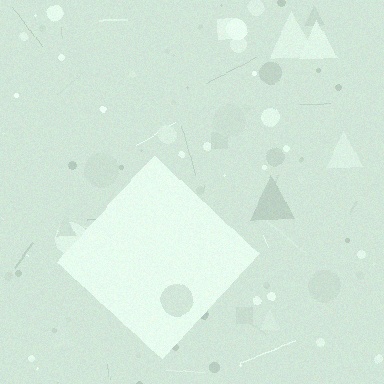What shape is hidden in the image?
A diamond is hidden in the image.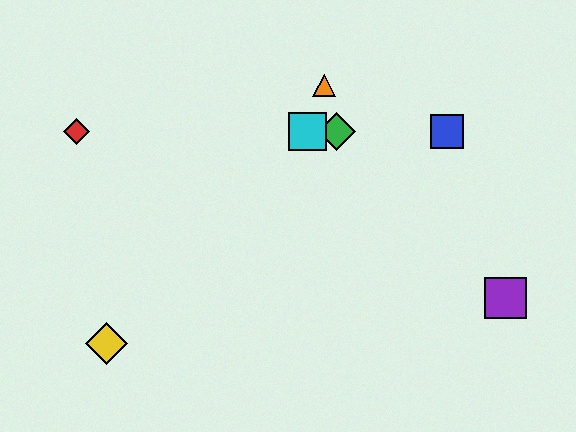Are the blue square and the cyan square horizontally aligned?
Yes, both are at y≈131.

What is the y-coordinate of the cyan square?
The cyan square is at y≈131.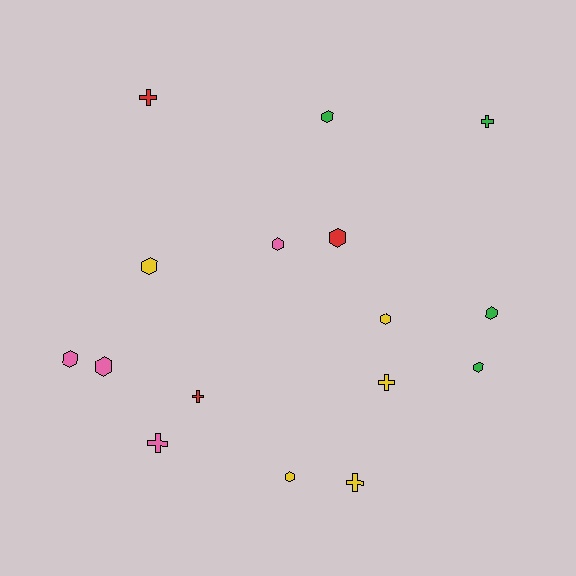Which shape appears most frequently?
Hexagon, with 10 objects.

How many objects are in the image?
There are 16 objects.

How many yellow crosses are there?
There are 2 yellow crosses.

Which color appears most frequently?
Yellow, with 5 objects.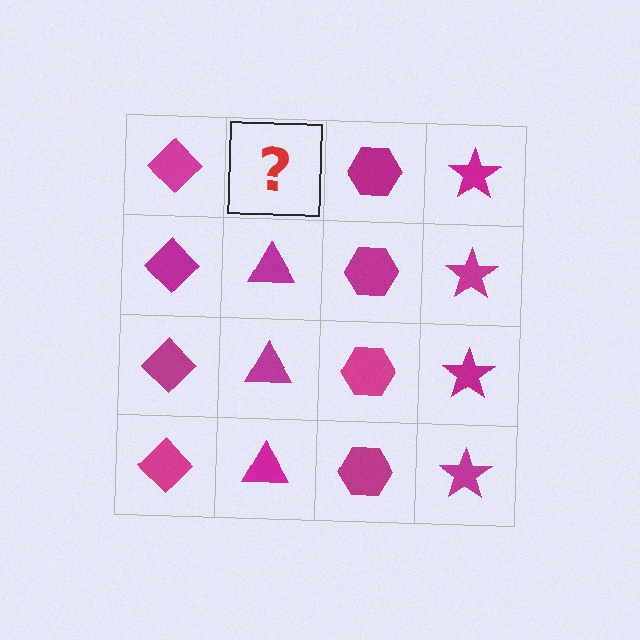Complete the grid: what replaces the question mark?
The question mark should be replaced with a magenta triangle.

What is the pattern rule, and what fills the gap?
The rule is that each column has a consistent shape. The gap should be filled with a magenta triangle.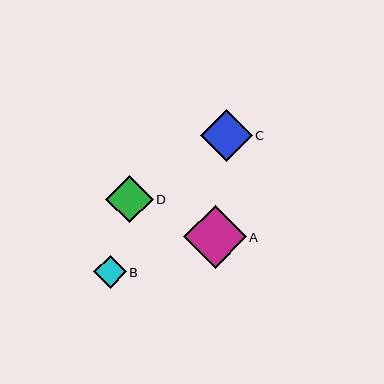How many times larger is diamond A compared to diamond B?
Diamond A is approximately 1.9 times the size of diamond B.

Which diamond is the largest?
Diamond A is the largest with a size of approximately 63 pixels.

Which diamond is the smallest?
Diamond B is the smallest with a size of approximately 33 pixels.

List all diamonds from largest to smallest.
From largest to smallest: A, C, D, B.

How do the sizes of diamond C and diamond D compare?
Diamond C and diamond D are approximately the same size.